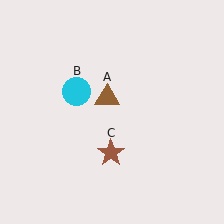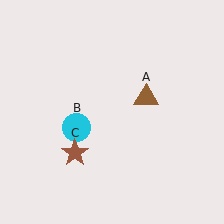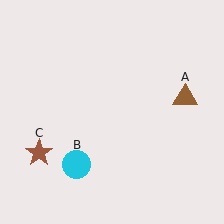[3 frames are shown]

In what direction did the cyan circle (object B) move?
The cyan circle (object B) moved down.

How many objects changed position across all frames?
3 objects changed position: brown triangle (object A), cyan circle (object B), brown star (object C).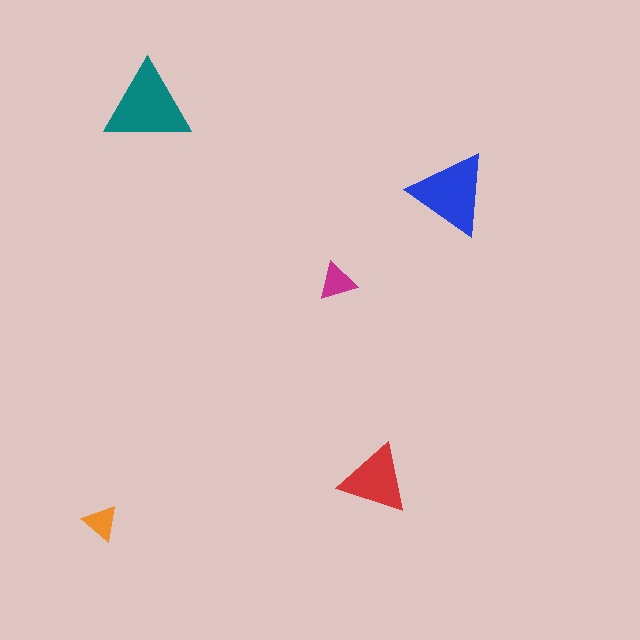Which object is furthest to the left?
The orange triangle is leftmost.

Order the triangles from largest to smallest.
the teal one, the blue one, the red one, the magenta one, the orange one.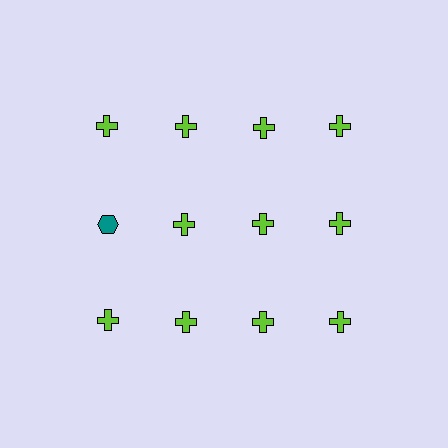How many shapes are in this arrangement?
There are 12 shapes arranged in a grid pattern.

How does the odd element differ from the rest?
It differs in both color (teal instead of lime) and shape (hexagon instead of cross).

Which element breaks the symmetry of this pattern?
The teal hexagon in the second row, leftmost column breaks the symmetry. All other shapes are lime crosses.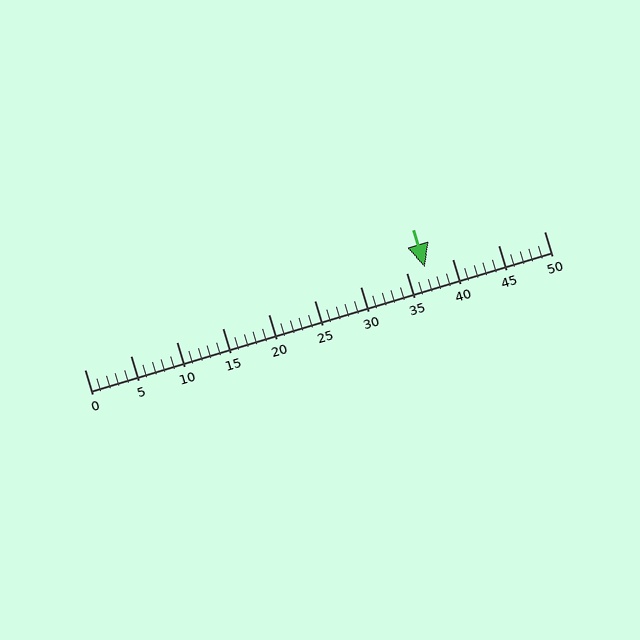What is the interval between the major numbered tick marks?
The major tick marks are spaced 5 units apart.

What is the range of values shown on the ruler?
The ruler shows values from 0 to 50.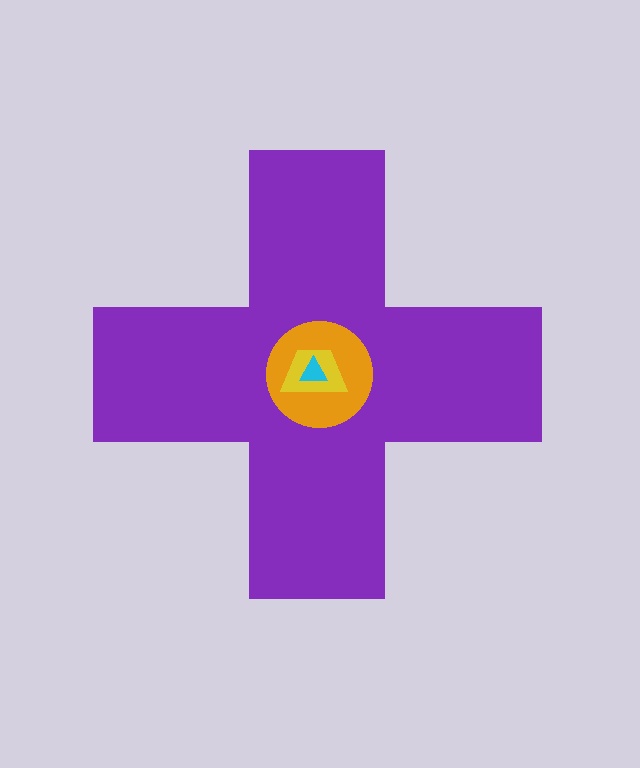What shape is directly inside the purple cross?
The orange circle.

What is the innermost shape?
The cyan triangle.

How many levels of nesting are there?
4.